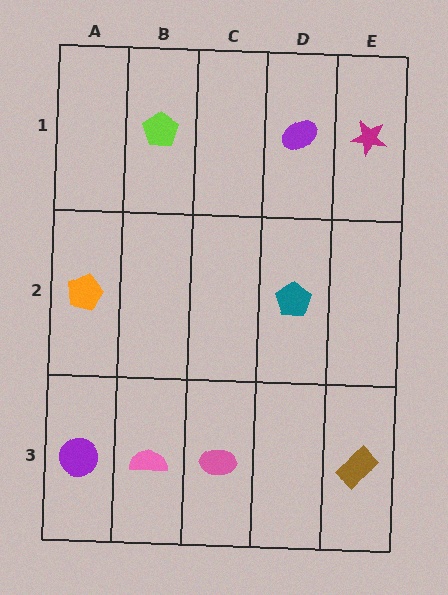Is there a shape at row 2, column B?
No, that cell is empty.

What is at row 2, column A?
An orange pentagon.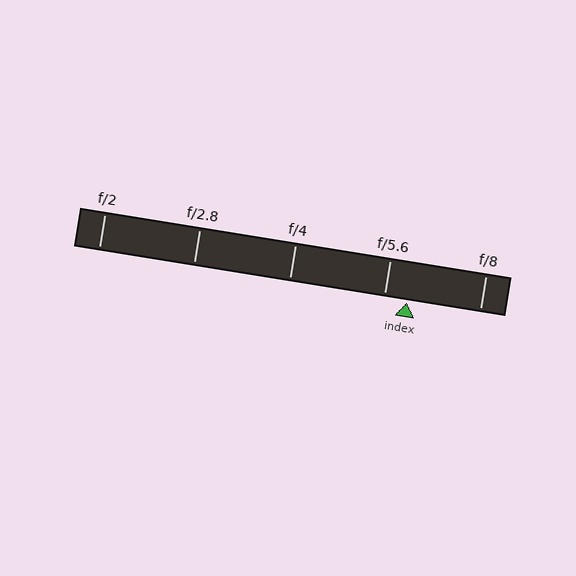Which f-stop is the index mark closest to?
The index mark is closest to f/5.6.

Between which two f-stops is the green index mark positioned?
The index mark is between f/5.6 and f/8.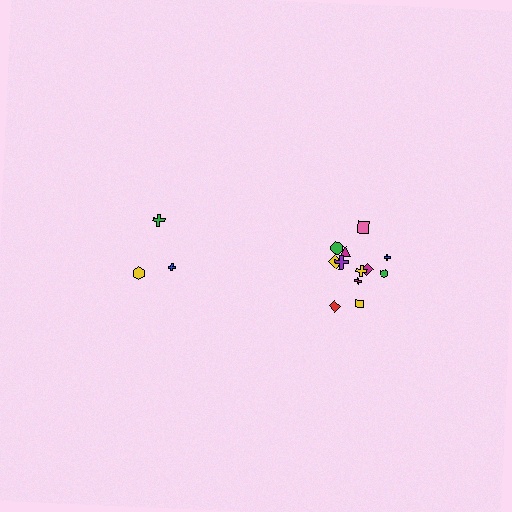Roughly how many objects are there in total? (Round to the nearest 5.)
Roughly 15 objects in total.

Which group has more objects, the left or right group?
The right group.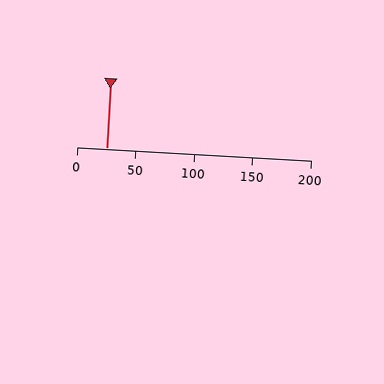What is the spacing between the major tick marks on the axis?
The major ticks are spaced 50 apart.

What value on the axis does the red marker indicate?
The marker indicates approximately 25.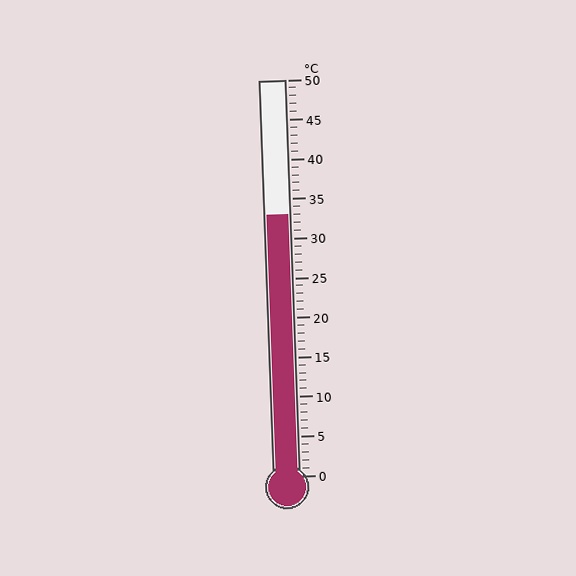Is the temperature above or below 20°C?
The temperature is above 20°C.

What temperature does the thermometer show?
The thermometer shows approximately 33°C.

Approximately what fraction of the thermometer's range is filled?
The thermometer is filled to approximately 65% of its range.